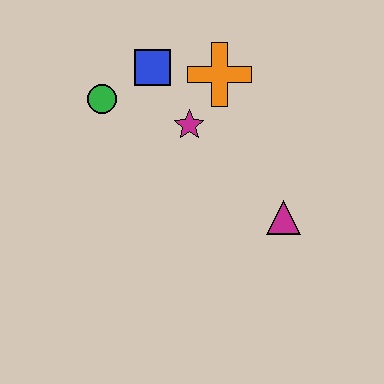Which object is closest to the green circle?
The blue square is closest to the green circle.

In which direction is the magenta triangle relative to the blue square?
The magenta triangle is below the blue square.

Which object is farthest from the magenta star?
The magenta triangle is farthest from the magenta star.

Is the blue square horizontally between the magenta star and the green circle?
Yes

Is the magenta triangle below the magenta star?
Yes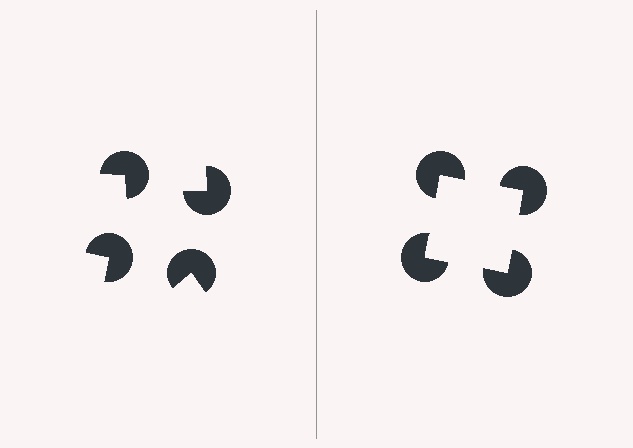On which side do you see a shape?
An illusory square appears on the right side. On the left side the wedge cuts are rotated, so no coherent shape forms.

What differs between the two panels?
The pac-man discs are positioned identically on both sides; only the wedge orientations differ. On the right they align to a square; on the left they are misaligned.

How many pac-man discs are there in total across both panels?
8 — 4 on each side.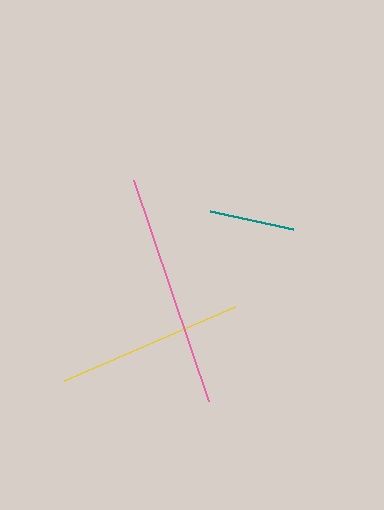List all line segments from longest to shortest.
From longest to shortest: pink, yellow, teal.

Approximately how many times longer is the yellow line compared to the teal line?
The yellow line is approximately 2.2 times the length of the teal line.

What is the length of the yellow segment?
The yellow segment is approximately 186 pixels long.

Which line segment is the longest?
The pink line is the longest at approximately 233 pixels.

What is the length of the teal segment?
The teal segment is approximately 85 pixels long.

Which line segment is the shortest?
The teal line is the shortest at approximately 85 pixels.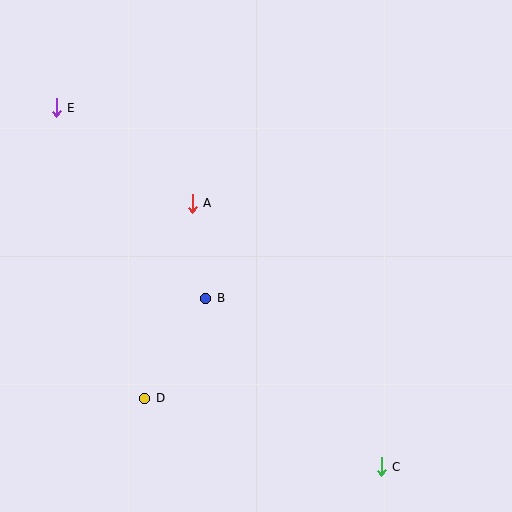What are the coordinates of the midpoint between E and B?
The midpoint between E and B is at (131, 203).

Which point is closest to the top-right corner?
Point A is closest to the top-right corner.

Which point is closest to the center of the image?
Point B at (206, 298) is closest to the center.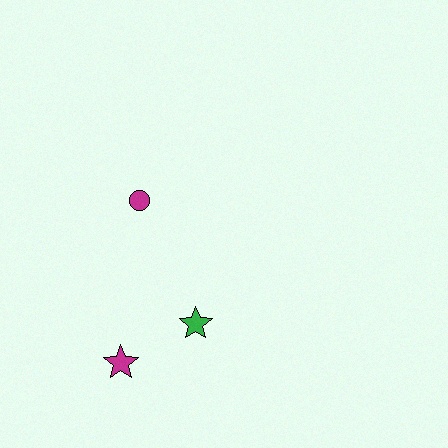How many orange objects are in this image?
There are no orange objects.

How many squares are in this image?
There are no squares.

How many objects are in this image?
There are 3 objects.